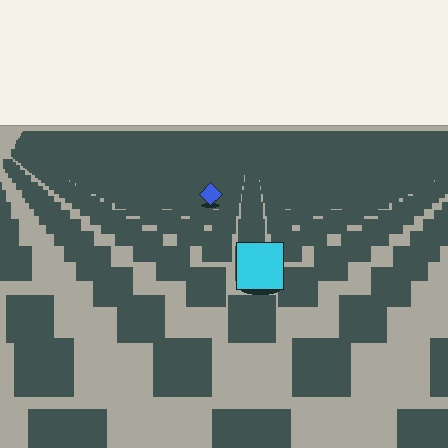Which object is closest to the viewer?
The cyan square is closest. The texture marks near it are larger and more spread out.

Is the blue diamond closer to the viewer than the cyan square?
No. The cyan square is closer — you can tell from the texture gradient: the ground texture is coarser near it.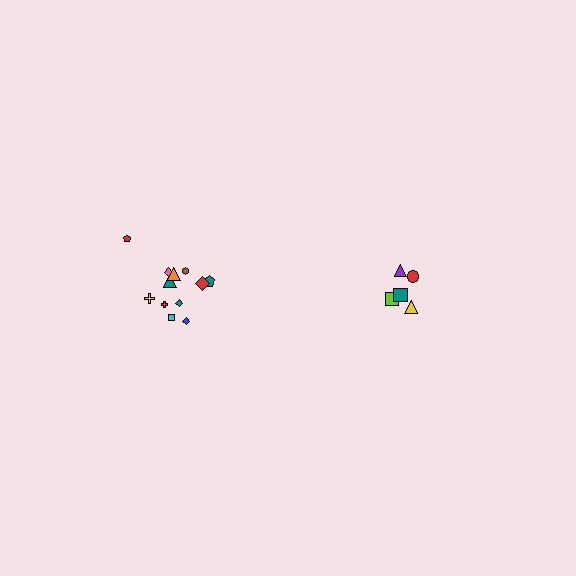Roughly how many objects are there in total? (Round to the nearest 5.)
Roughly 15 objects in total.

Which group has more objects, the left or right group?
The left group.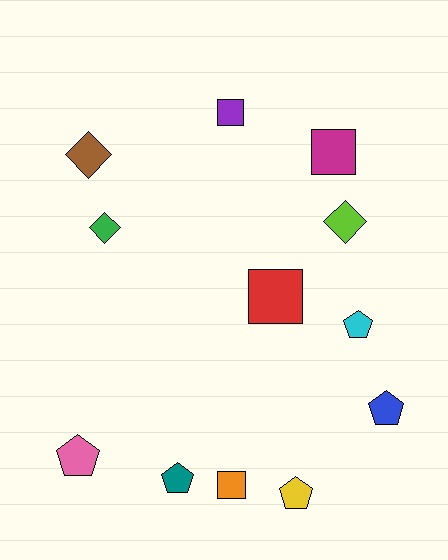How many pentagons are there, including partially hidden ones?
There are 5 pentagons.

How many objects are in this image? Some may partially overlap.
There are 12 objects.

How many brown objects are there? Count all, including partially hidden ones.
There is 1 brown object.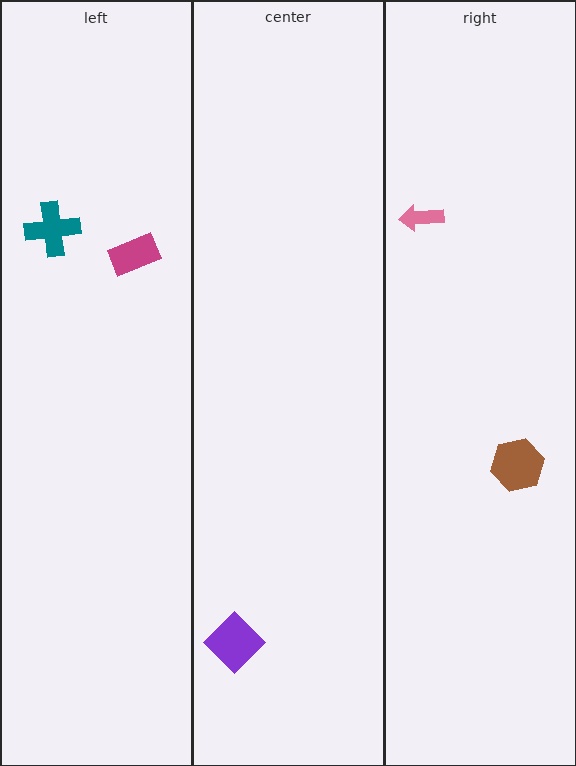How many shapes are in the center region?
1.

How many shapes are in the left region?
2.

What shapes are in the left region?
The teal cross, the magenta rectangle.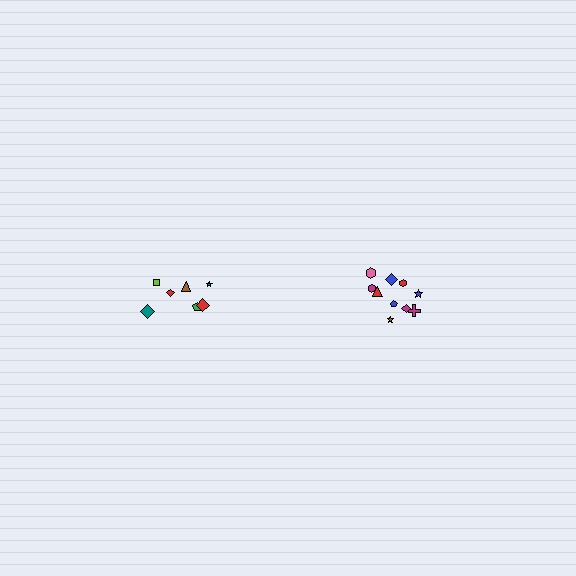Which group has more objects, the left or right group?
The right group.